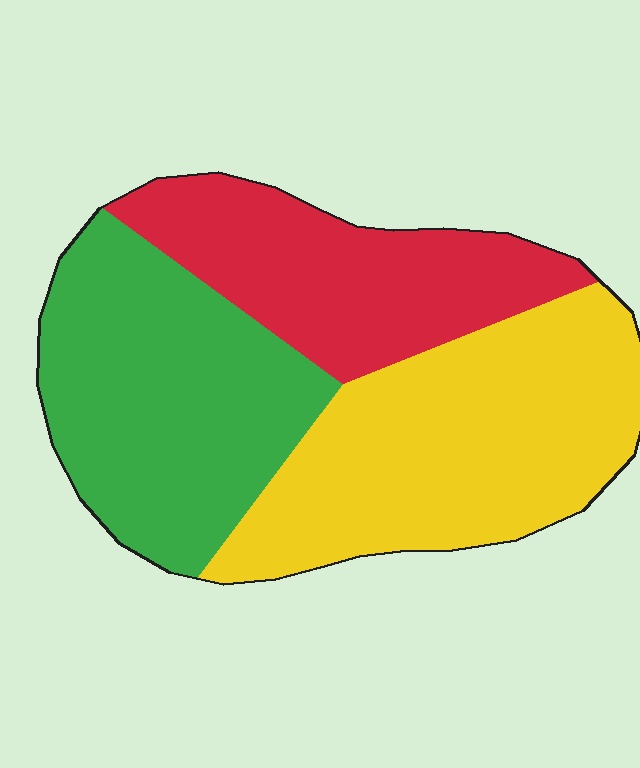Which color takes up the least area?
Red, at roughly 25%.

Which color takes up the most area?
Yellow, at roughly 40%.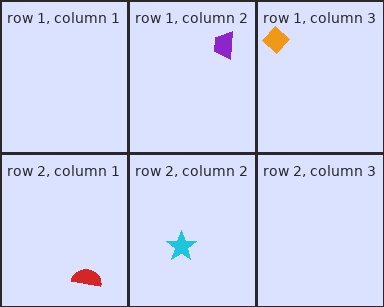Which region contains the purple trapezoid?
The row 1, column 2 region.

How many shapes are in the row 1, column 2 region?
1.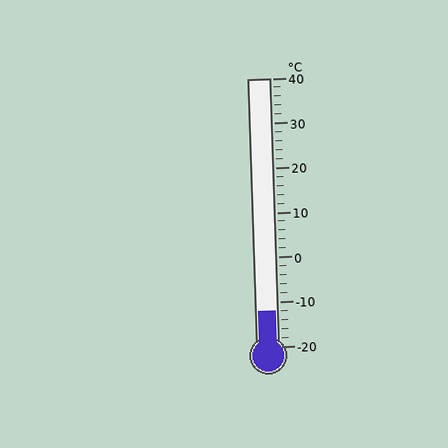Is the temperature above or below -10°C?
The temperature is below -10°C.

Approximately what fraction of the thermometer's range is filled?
The thermometer is filled to approximately 15% of its range.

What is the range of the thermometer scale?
The thermometer scale ranges from -20°C to 40°C.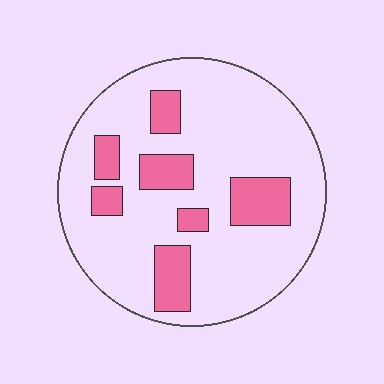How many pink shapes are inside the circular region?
7.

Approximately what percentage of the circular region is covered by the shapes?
Approximately 20%.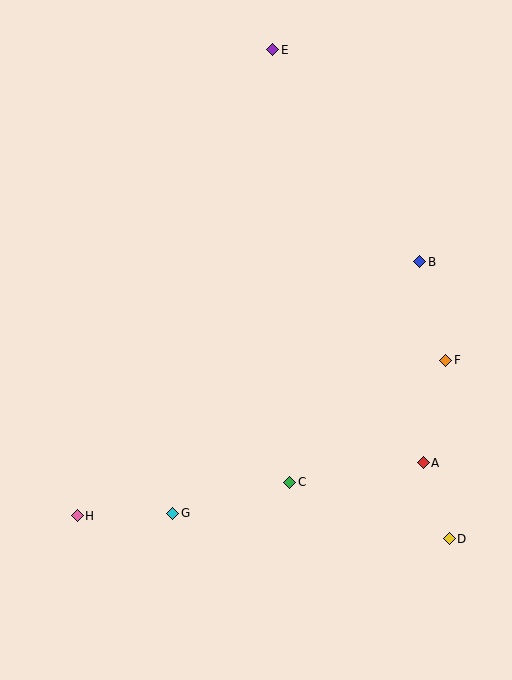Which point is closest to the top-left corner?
Point E is closest to the top-left corner.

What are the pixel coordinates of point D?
Point D is at (449, 539).